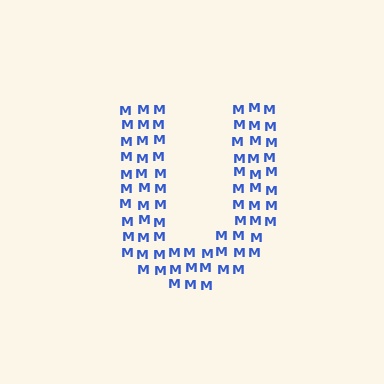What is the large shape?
The large shape is the letter U.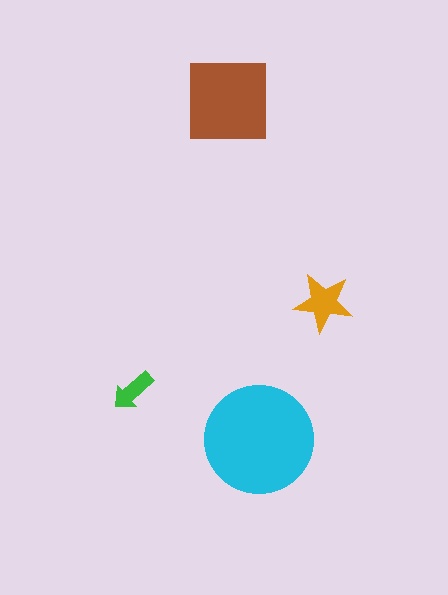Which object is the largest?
The cyan circle.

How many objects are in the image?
There are 4 objects in the image.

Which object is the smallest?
The green arrow.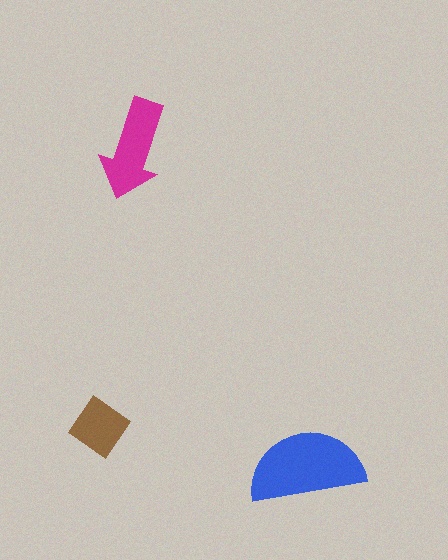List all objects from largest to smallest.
The blue semicircle, the magenta arrow, the brown diamond.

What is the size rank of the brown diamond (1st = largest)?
3rd.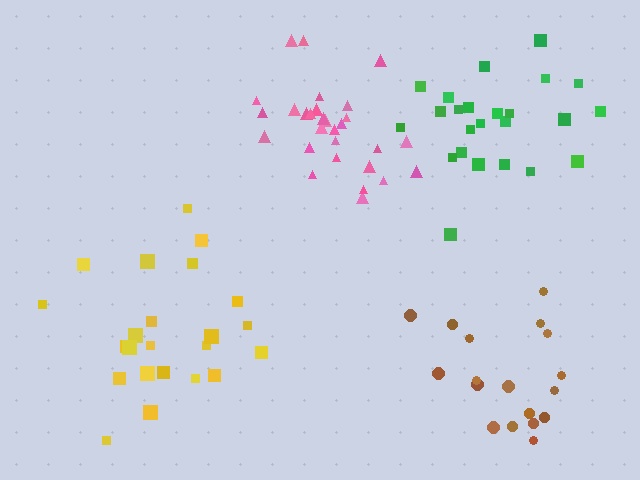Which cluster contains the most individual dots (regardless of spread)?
Pink (29).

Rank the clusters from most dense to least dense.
pink, green, yellow, brown.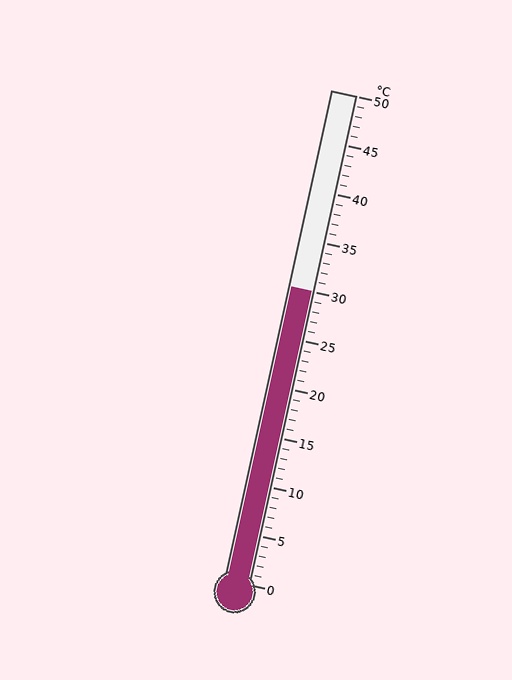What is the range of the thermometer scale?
The thermometer scale ranges from 0°C to 50°C.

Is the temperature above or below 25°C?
The temperature is above 25°C.